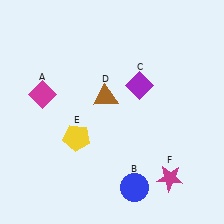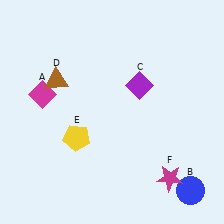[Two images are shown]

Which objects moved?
The objects that moved are: the blue circle (B), the brown triangle (D).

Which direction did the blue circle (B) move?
The blue circle (B) moved right.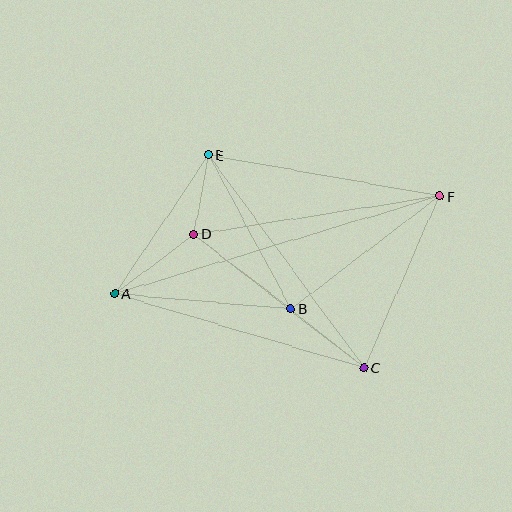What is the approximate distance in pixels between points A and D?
The distance between A and D is approximately 100 pixels.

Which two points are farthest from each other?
Points A and F are farthest from each other.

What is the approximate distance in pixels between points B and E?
The distance between B and E is approximately 174 pixels.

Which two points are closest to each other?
Points D and E are closest to each other.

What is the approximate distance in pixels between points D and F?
The distance between D and F is approximately 248 pixels.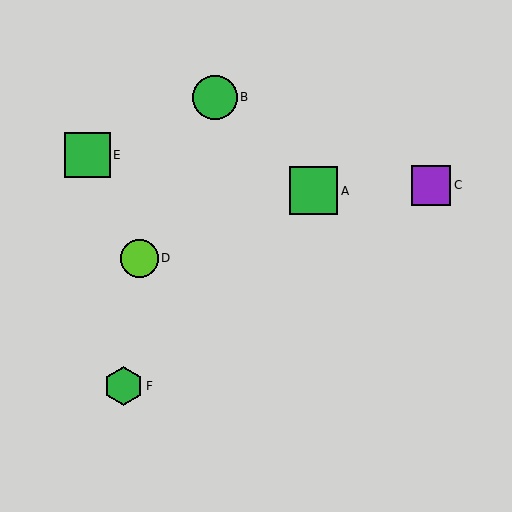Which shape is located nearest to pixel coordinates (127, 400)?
The green hexagon (labeled F) at (123, 386) is nearest to that location.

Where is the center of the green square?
The center of the green square is at (87, 155).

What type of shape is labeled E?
Shape E is a green square.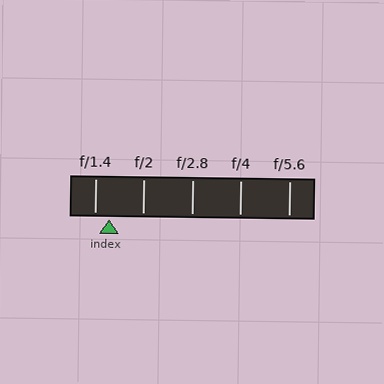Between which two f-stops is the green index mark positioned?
The index mark is between f/1.4 and f/2.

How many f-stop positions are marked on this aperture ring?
There are 5 f-stop positions marked.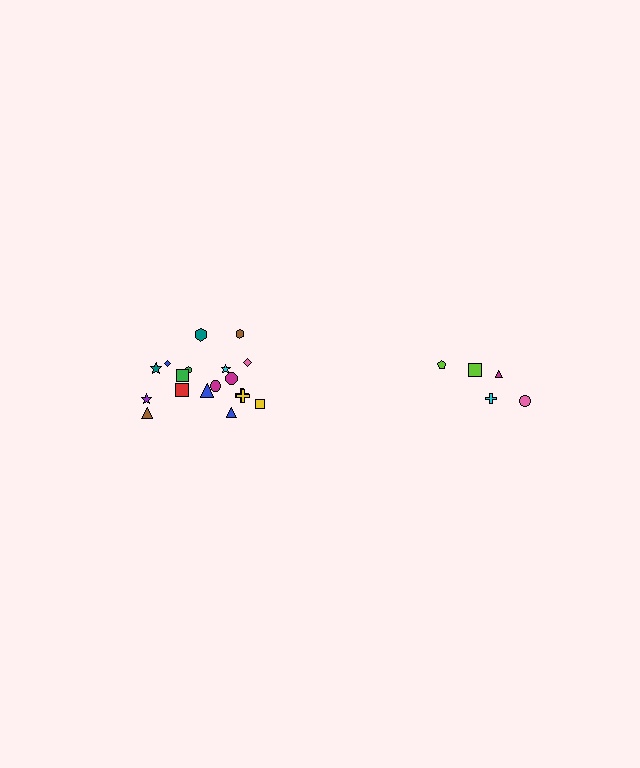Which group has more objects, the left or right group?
The left group.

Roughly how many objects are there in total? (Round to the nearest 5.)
Roughly 25 objects in total.